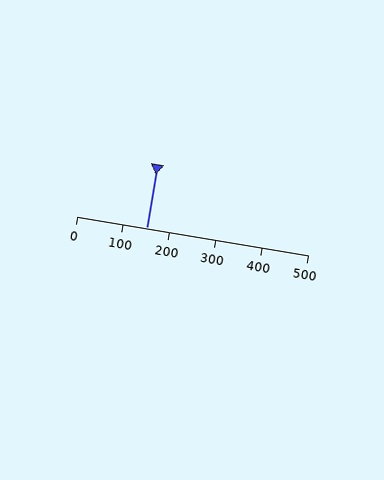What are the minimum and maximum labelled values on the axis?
The axis runs from 0 to 500.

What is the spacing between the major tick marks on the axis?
The major ticks are spaced 100 apart.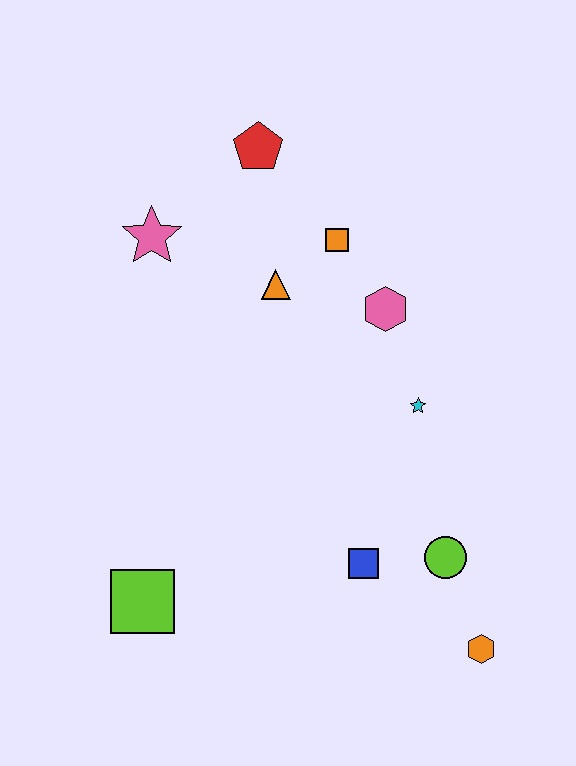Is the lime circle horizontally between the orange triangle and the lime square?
No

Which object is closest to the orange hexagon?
The lime circle is closest to the orange hexagon.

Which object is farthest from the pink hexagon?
The lime square is farthest from the pink hexagon.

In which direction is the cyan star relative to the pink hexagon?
The cyan star is below the pink hexagon.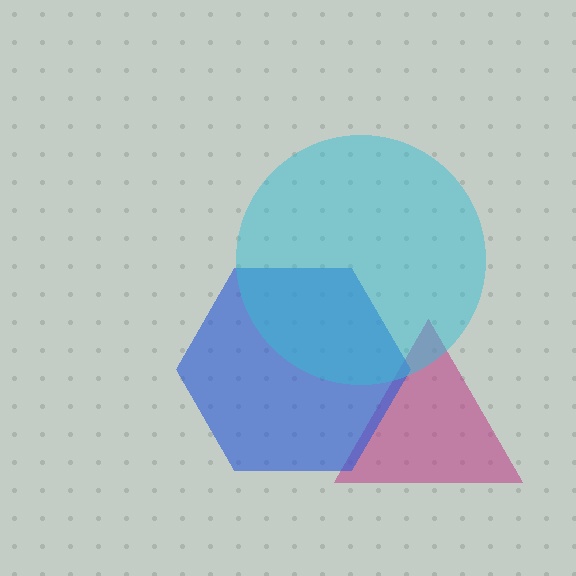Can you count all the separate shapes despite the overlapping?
Yes, there are 3 separate shapes.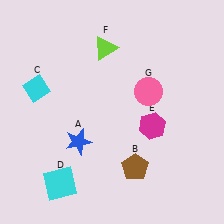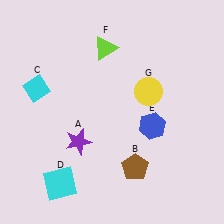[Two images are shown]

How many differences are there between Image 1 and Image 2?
There are 3 differences between the two images.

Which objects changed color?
A changed from blue to purple. E changed from magenta to blue. G changed from pink to yellow.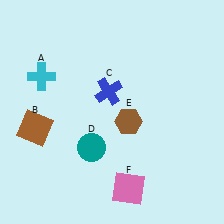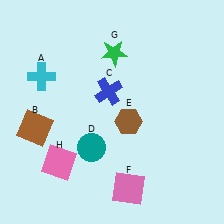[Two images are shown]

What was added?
A green star (G), a pink square (H) were added in Image 2.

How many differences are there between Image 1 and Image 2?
There are 2 differences between the two images.